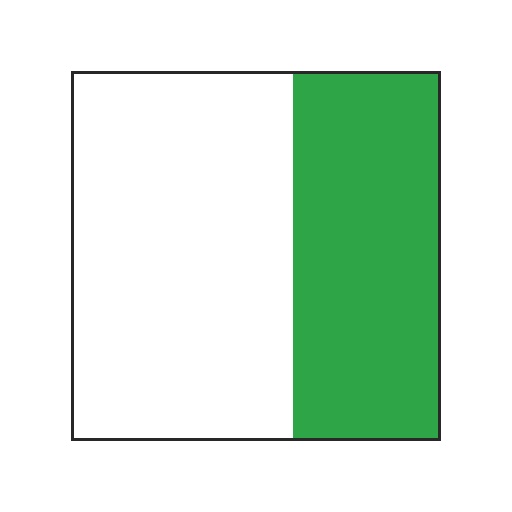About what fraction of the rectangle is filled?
About two fifths (2/5).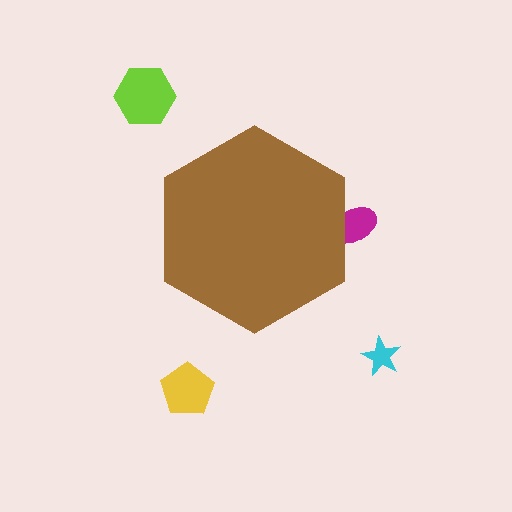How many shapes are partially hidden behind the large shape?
1 shape is partially hidden.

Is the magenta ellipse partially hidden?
Yes, the magenta ellipse is partially hidden behind the brown hexagon.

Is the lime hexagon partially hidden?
No, the lime hexagon is fully visible.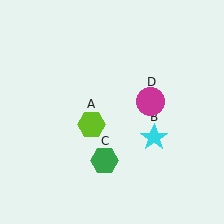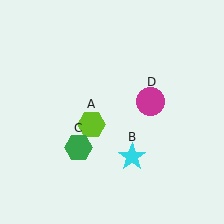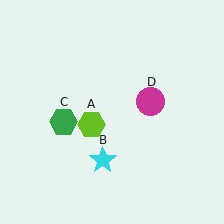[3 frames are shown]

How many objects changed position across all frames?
2 objects changed position: cyan star (object B), green hexagon (object C).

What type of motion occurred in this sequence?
The cyan star (object B), green hexagon (object C) rotated clockwise around the center of the scene.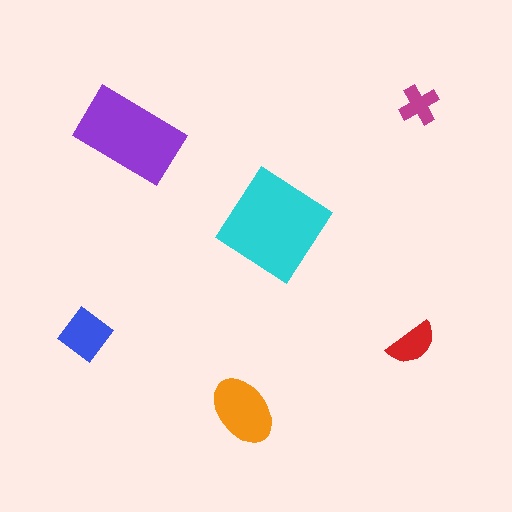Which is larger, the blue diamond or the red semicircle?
The blue diamond.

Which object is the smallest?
The magenta cross.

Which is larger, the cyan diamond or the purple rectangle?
The cyan diamond.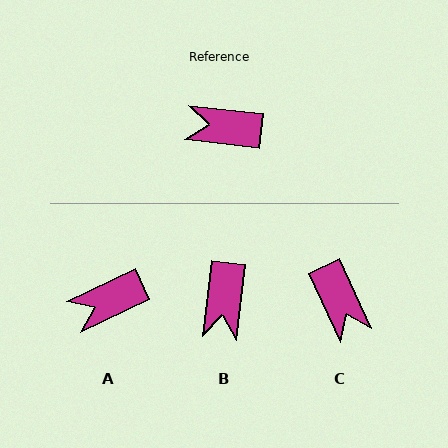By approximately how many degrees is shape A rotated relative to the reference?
Approximately 32 degrees counter-clockwise.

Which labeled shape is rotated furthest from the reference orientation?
C, about 121 degrees away.